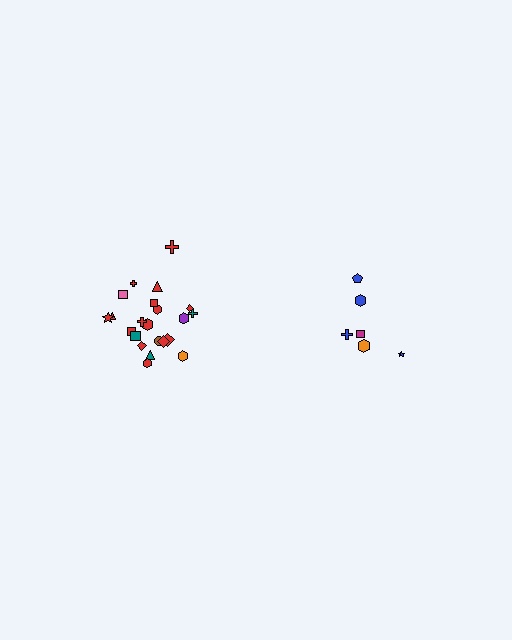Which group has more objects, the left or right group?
The left group.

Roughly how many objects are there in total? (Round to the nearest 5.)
Roughly 30 objects in total.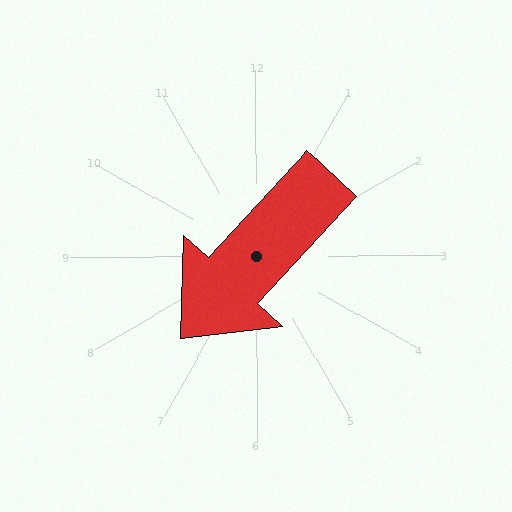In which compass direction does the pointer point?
Southwest.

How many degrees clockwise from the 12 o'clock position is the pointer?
Approximately 223 degrees.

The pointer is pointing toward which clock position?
Roughly 7 o'clock.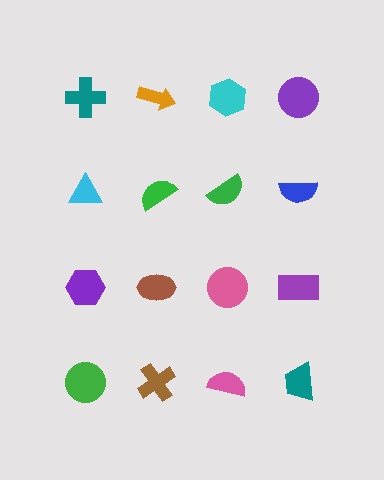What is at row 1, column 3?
A cyan hexagon.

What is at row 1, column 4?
A purple circle.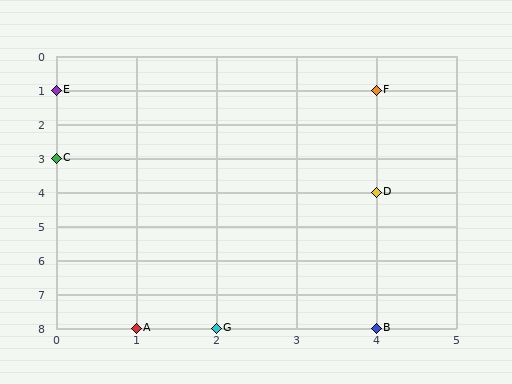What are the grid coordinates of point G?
Point G is at grid coordinates (2, 8).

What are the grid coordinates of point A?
Point A is at grid coordinates (1, 8).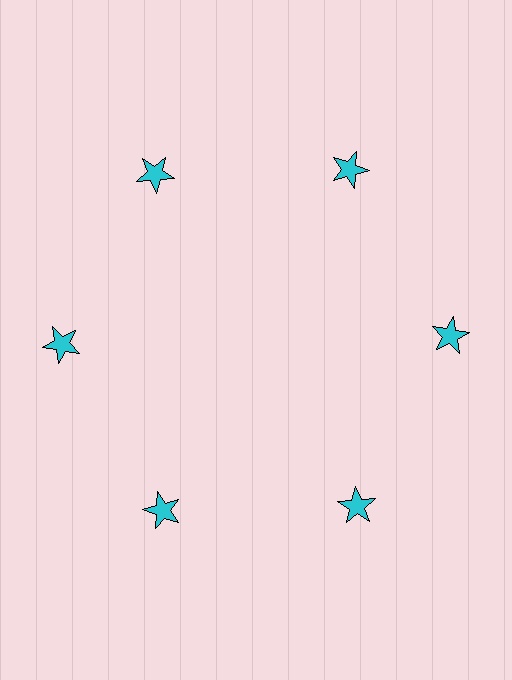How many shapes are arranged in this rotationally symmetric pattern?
There are 6 shapes, arranged in 6 groups of 1.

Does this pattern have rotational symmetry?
Yes, this pattern has 6-fold rotational symmetry. It looks the same after rotating 60 degrees around the center.